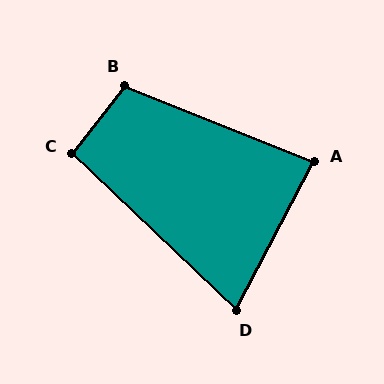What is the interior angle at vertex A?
Approximately 84 degrees (acute).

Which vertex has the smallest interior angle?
D, at approximately 74 degrees.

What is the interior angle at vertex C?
Approximately 96 degrees (obtuse).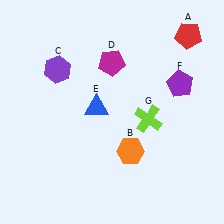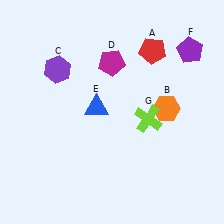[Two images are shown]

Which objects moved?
The objects that moved are: the red pentagon (A), the orange hexagon (B), the purple pentagon (F).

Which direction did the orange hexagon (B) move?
The orange hexagon (B) moved up.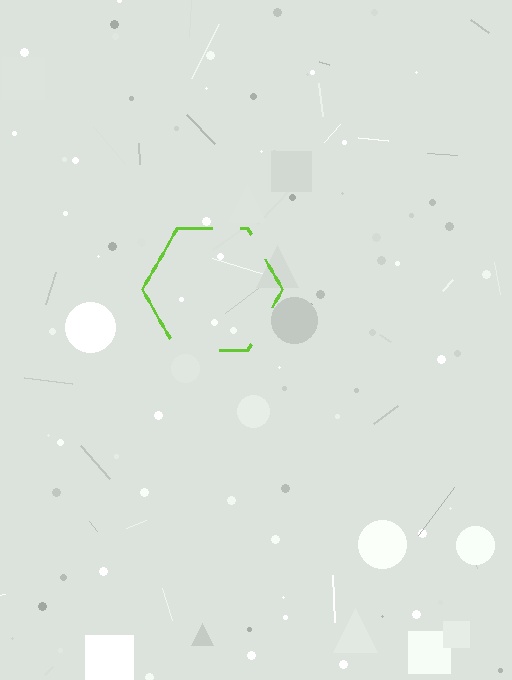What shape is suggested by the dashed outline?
The dashed outline suggests a hexagon.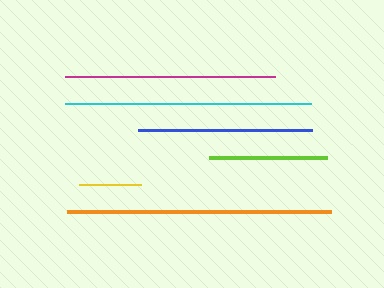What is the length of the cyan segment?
The cyan segment is approximately 246 pixels long.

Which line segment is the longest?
The orange line is the longest at approximately 264 pixels.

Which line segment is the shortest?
The yellow line is the shortest at approximately 62 pixels.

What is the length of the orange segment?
The orange segment is approximately 264 pixels long.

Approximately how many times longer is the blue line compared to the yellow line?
The blue line is approximately 2.8 times the length of the yellow line.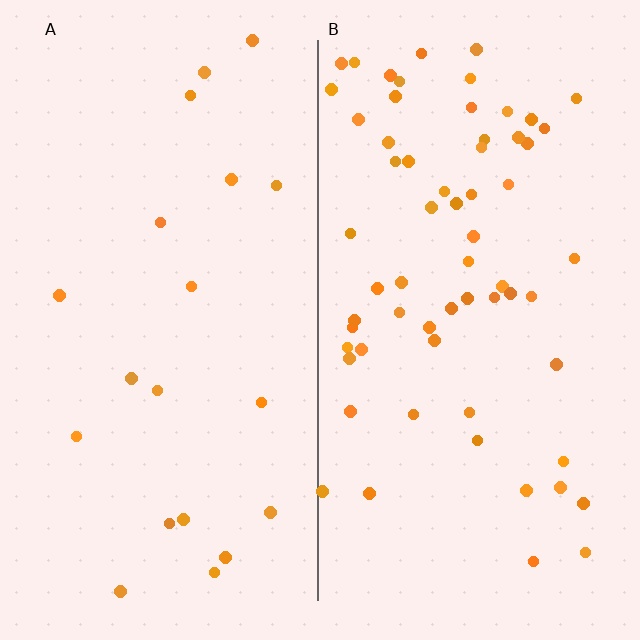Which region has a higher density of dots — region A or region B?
B (the right).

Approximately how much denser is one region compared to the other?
Approximately 3.3× — region B over region A.